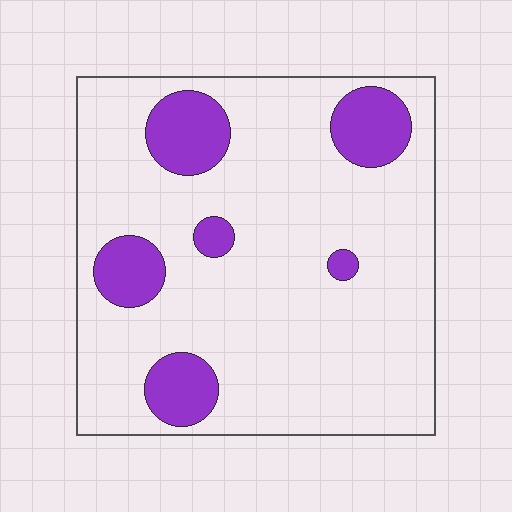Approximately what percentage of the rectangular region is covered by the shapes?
Approximately 15%.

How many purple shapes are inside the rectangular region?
6.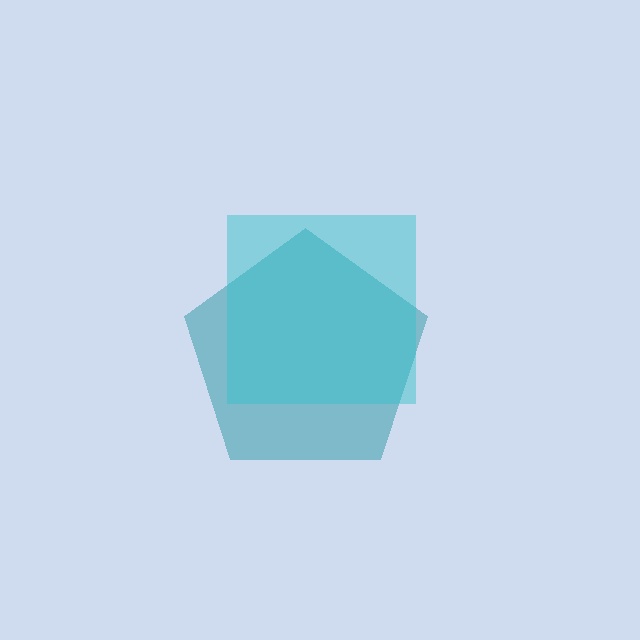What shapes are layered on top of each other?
The layered shapes are: a teal pentagon, a cyan square.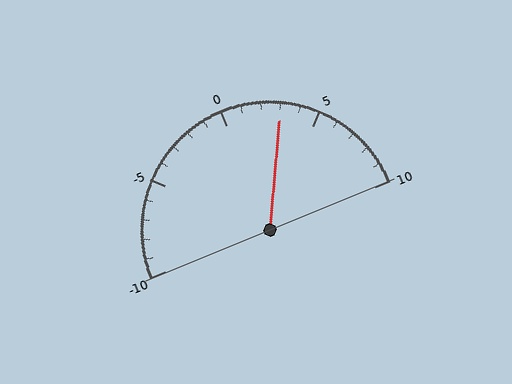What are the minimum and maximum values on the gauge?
The gauge ranges from -10 to 10.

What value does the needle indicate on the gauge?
The needle indicates approximately 3.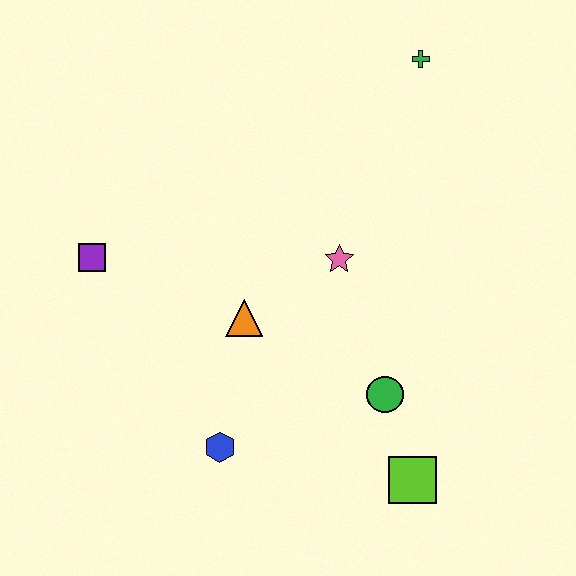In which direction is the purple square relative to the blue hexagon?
The purple square is above the blue hexagon.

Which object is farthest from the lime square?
The green cross is farthest from the lime square.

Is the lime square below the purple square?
Yes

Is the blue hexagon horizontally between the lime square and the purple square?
Yes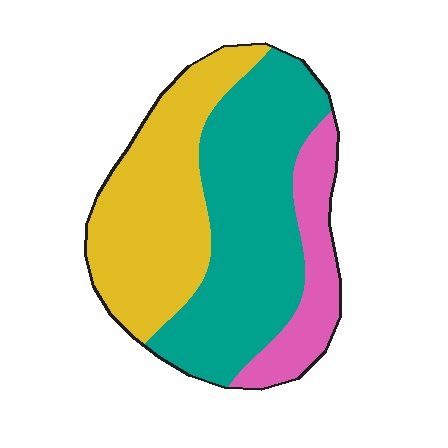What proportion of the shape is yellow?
Yellow covers roughly 35% of the shape.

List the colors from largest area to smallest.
From largest to smallest: teal, yellow, pink.